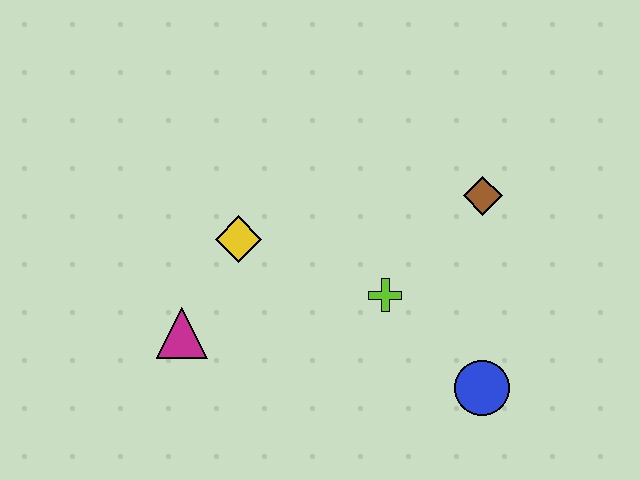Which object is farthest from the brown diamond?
The magenta triangle is farthest from the brown diamond.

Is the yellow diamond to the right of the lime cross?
No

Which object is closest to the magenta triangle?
The yellow diamond is closest to the magenta triangle.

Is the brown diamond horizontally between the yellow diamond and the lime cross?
No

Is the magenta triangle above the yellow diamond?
No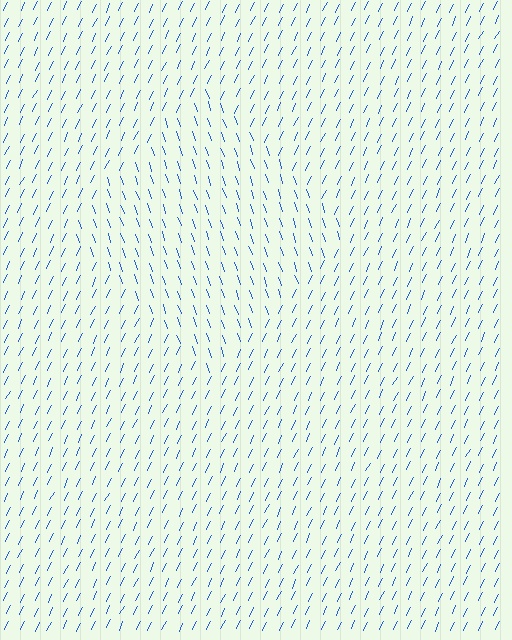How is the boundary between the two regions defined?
The boundary is defined purely by a change in line orientation (approximately 45 degrees difference). All lines are the same color and thickness.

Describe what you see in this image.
The image is filled with small blue line segments. A diamond region in the image has lines oriented differently from the surrounding lines, creating a visible texture boundary.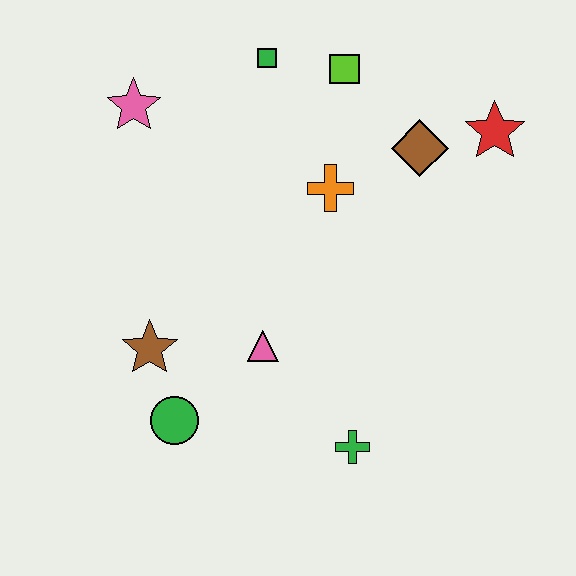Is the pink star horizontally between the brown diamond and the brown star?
No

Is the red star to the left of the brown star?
No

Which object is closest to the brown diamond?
The red star is closest to the brown diamond.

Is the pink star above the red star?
Yes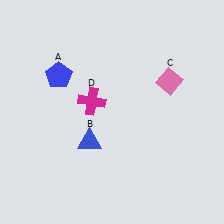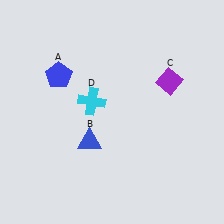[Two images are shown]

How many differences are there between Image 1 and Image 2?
There are 2 differences between the two images.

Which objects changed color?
C changed from pink to purple. D changed from magenta to cyan.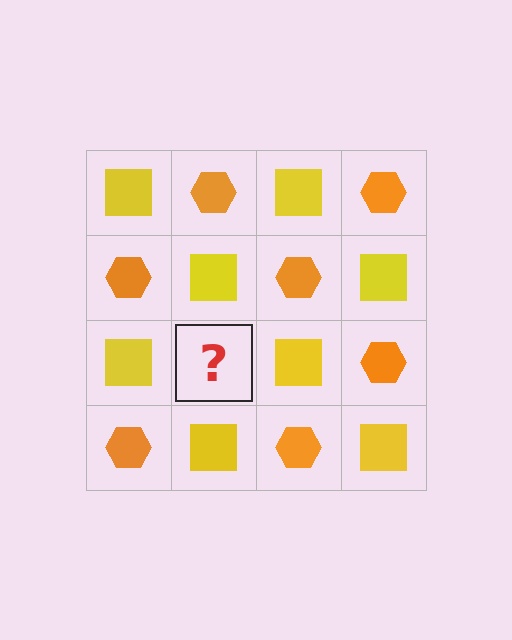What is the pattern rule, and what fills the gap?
The rule is that it alternates yellow square and orange hexagon in a checkerboard pattern. The gap should be filled with an orange hexagon.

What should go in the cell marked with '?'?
The missing cell should contain an orange hexagon.